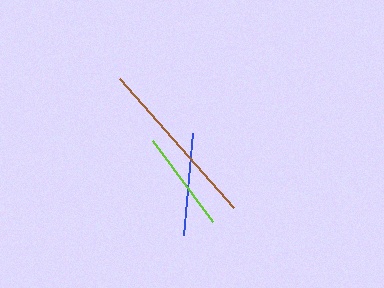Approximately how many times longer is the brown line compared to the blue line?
The brown line is approximately 1.7 times the length of the blue line.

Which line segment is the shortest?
The lime line is the shortest at approximately 100 pixels.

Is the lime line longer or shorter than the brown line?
The brown line is longer than the lime line.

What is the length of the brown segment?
The brown segment is approximately 173 pixels long.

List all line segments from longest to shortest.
From longest to shortest: brown, blue, lime.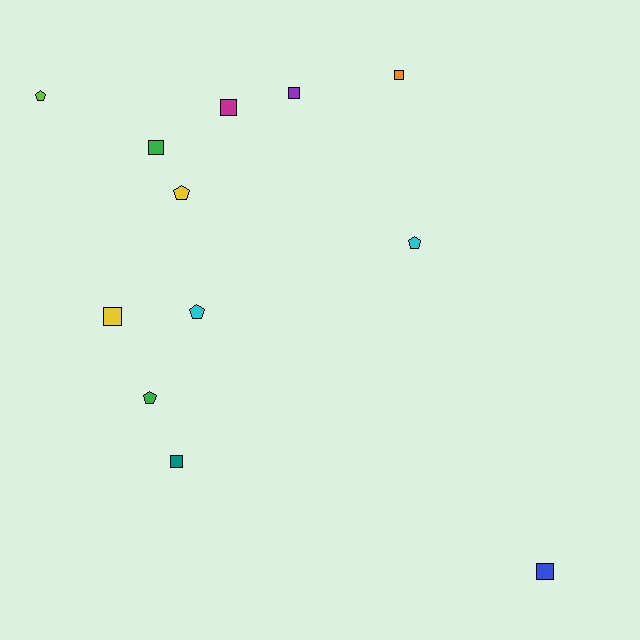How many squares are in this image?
There are 7 squares.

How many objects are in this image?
There are 12 objects.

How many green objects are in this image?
There are 2 green objects.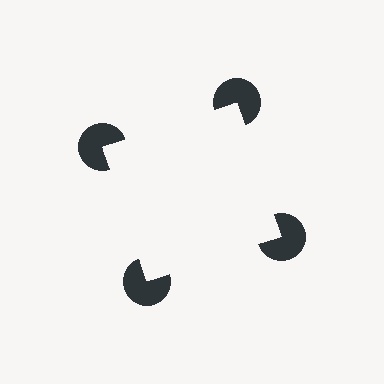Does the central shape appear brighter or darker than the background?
It typically appears slightly brighter than the background, even though no actual brightness change is drawn.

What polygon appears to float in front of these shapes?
An illusory square — its edges are inferred from the aligned wedge cuts in the pac-man discs, not physically drawn.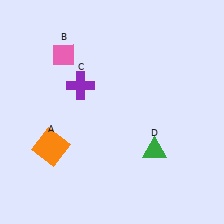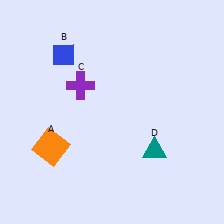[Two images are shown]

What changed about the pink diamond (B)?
In Image 1, B is pink. In Image 2, it changed to blue.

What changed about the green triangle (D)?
In Image 1, D is green. In Image 2, it changed to teal.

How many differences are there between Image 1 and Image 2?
There are 2 differences between the two images.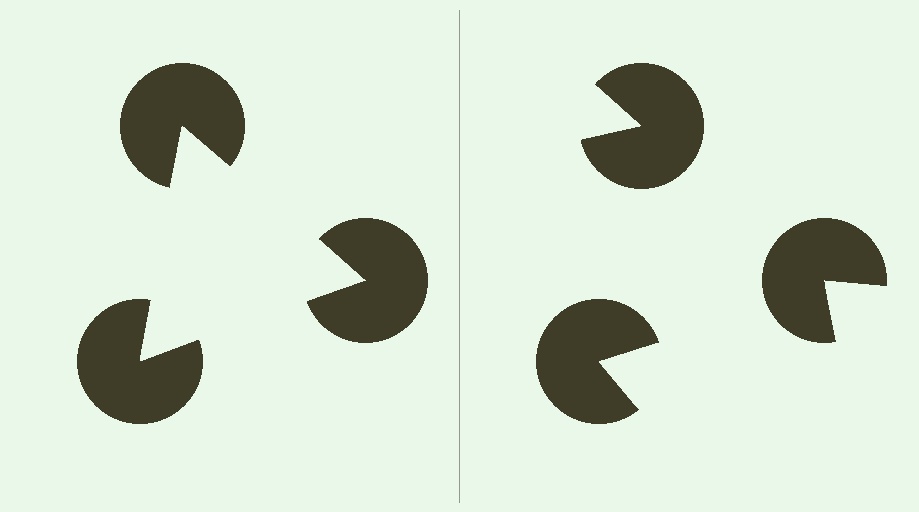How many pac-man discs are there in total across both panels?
6 — 3 on each side.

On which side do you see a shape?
An illusory triangle appears on the left side. On the right side the wedge cuts are rotated, so no coherent shape forms.